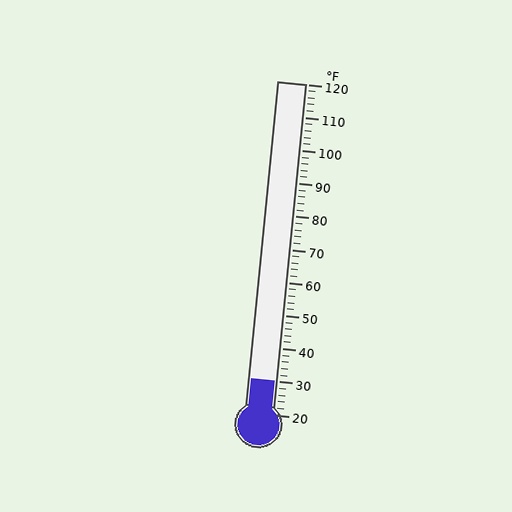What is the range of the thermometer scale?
The thermometer scale ranges from 20°F to 120°F.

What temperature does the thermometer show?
The thermometer shows approximately 30°F.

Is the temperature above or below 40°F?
The temperature is below 40°F.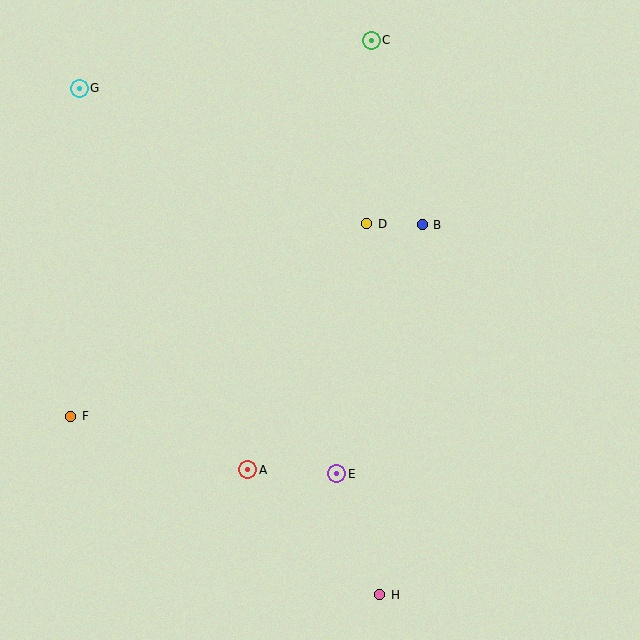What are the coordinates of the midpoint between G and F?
The midpoint between G and F is at (75, 252).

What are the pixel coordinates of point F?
Point F is at (71, 416).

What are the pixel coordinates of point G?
Point G is at (79, 88).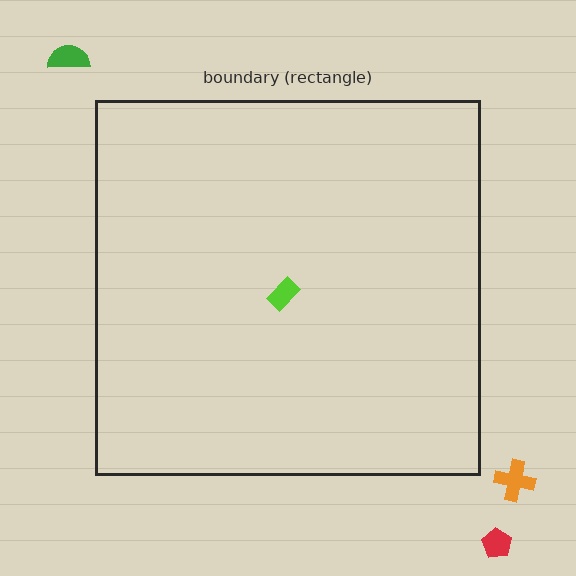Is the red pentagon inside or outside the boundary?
Outside.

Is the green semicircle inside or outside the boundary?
Outside.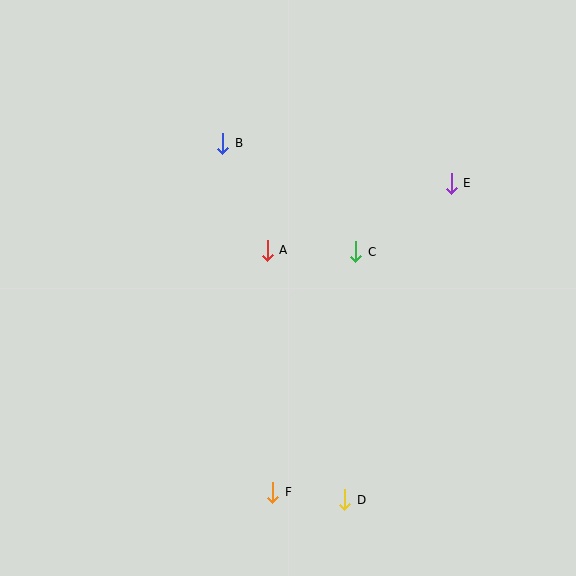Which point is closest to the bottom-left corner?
Point F is closest to the bottom-left corner.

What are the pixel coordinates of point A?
Point A is at (267, 250).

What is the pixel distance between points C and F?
The distance between C and F is 254 pixels.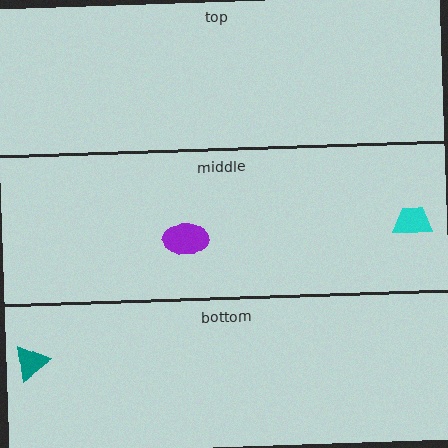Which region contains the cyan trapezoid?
The middle region.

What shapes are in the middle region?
The purple ellipse, the cyan trapezoid.